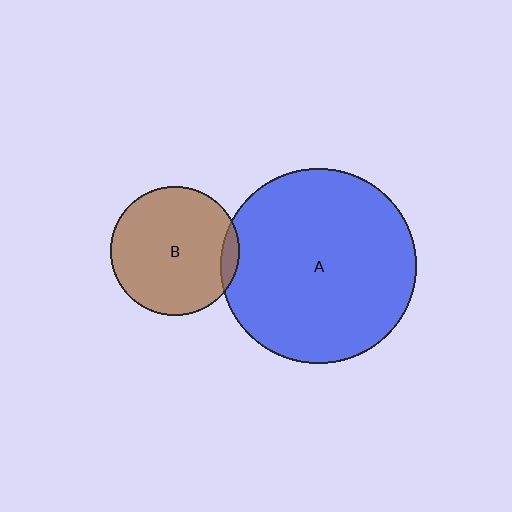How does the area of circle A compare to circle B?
Approximately 2.3 times.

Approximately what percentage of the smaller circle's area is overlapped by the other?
Approximately 5%.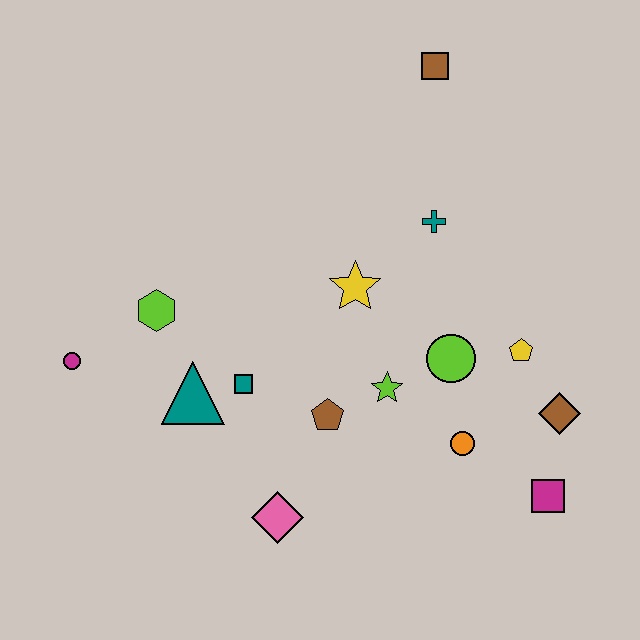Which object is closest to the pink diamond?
The brown pentagon is closest to the pink diamond.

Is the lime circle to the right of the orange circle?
No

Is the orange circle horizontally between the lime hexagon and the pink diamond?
No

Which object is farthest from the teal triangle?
The brown square is farthest from the teal triangle.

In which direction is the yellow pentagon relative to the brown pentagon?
The yellow pentagon is to the right of the brown pentagon.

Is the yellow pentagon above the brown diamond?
Yes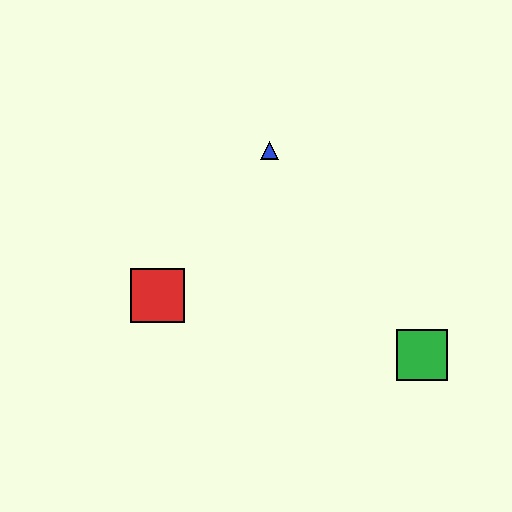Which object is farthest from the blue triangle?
The green square is farthest from the blue triangle.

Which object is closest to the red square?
The blue triangle is closest to the red square.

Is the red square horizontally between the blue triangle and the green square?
No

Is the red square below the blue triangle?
Yes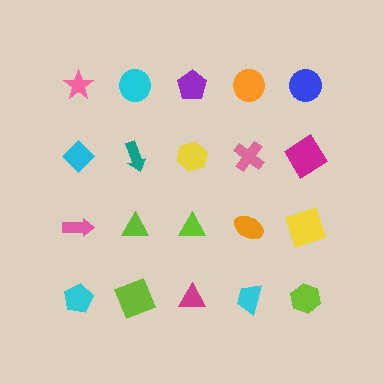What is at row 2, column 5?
A magenta diamond.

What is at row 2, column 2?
A teal arrow.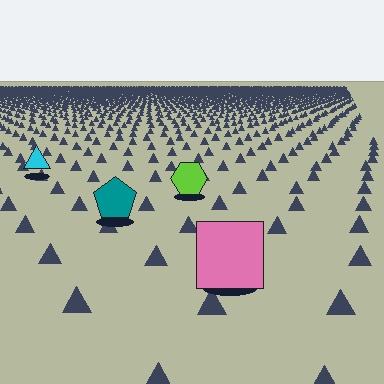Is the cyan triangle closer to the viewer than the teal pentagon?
No. The teal pentagon is closer — you can tell from the texture gradient: the ground texture is coarser near it.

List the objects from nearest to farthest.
From nearest to farthest: the pink square, the teal pentagon, the lime hexagon, the cyan triangle.